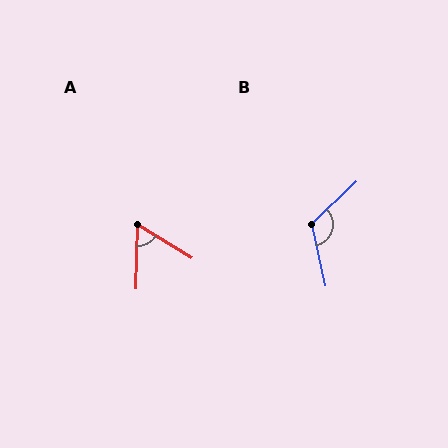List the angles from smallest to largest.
A (59°), B (121°).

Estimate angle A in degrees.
Approximately 59 degrees.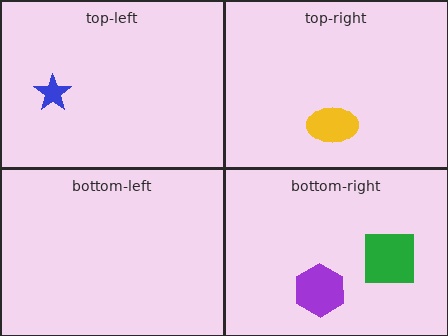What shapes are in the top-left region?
The blue star.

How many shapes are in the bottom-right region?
2.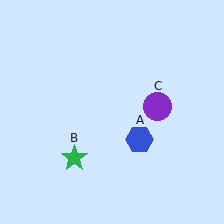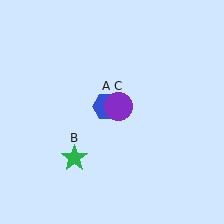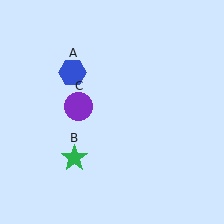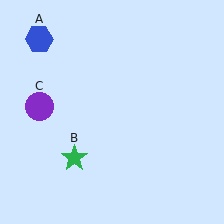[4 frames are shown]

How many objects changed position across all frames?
2 objects changed position: blue hexagon (object A), purple circle (object C).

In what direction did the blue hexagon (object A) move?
The blue hexagon (object A) moved up and to the left.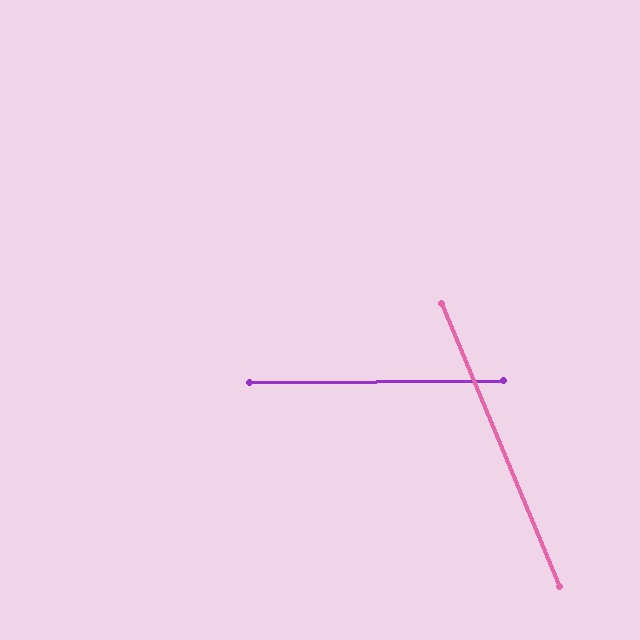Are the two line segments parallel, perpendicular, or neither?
Neither parallel nor perpendicular — they differ by about 68°.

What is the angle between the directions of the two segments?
Approximately 68 degrees.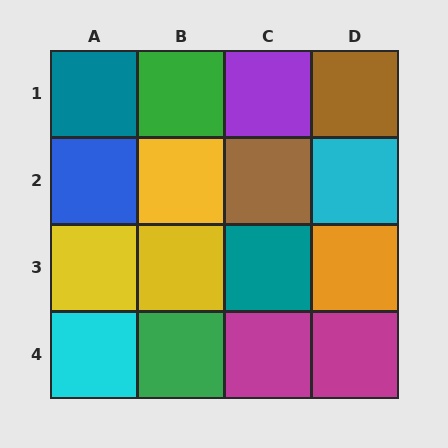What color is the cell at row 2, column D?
Cyan.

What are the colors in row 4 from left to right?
Cyan, green, magenta, magenta.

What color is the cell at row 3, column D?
Orange.